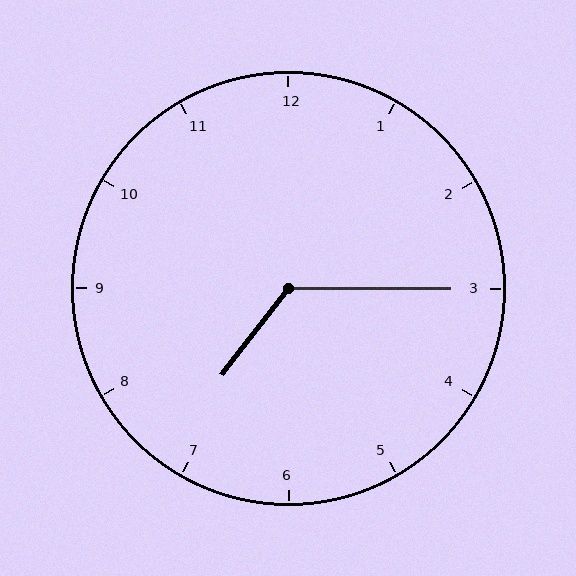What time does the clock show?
7:15.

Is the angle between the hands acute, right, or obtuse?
It is obtuse.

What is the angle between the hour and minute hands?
Approximately 128 degrees.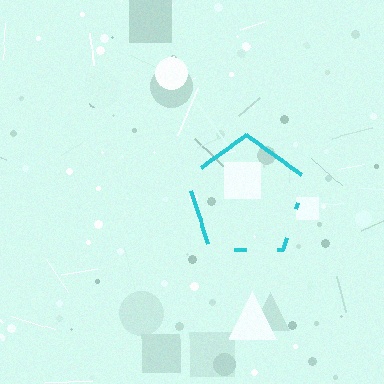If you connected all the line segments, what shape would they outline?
They would outline a pentagon.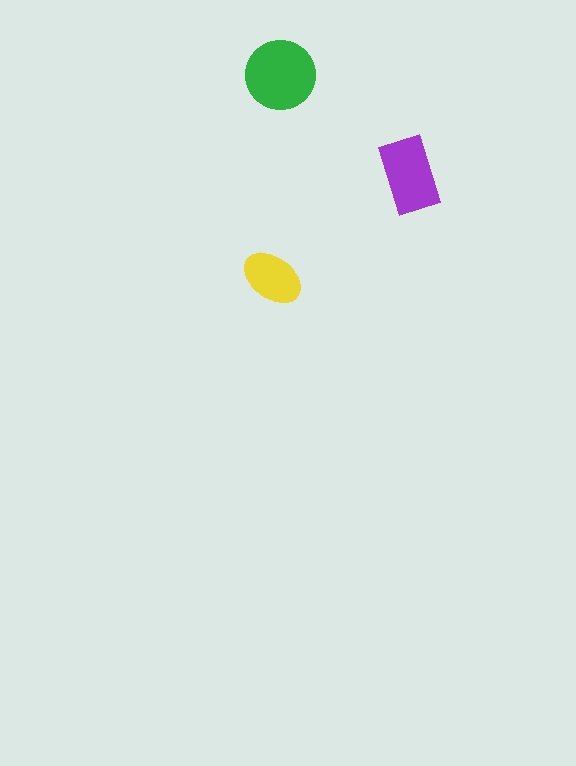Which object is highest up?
The green circle is topmost.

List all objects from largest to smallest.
The green circle, the purple rectangle, the yellow ellipse.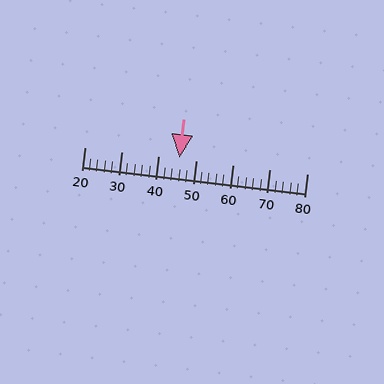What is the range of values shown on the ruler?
The ruler shows values from 20 to 80.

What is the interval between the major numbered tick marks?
The major tick marks are spaced 10 units apart.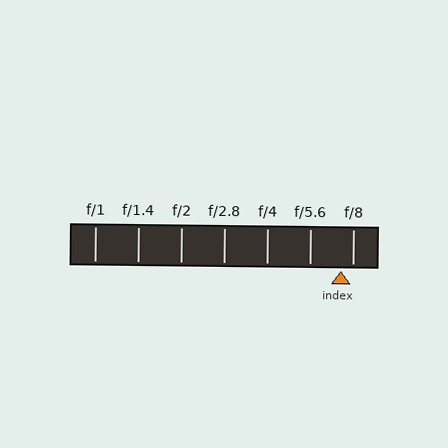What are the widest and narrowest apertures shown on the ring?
The widest aperture shown is f/1 and the narrowest is f/8.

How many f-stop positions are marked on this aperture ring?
There are 7 f-stop positions marked.